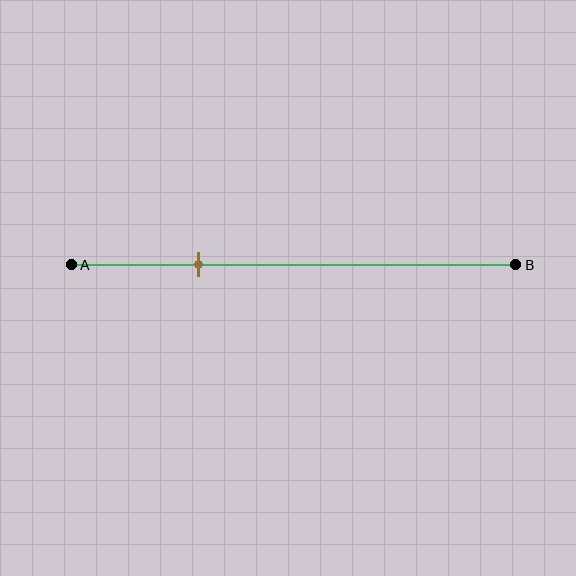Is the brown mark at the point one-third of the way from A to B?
No, the mark is at about 30% from A, not at the 33% one-third point.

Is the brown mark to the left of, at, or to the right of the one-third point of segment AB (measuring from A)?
The brown mark is to the left of the one-third point of segment AB.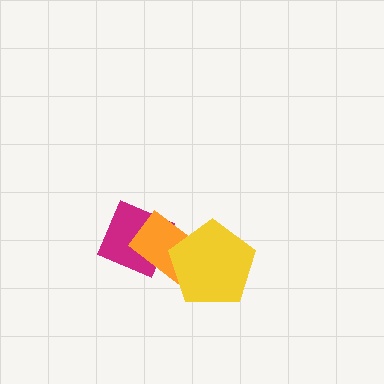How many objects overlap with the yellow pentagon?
1 object overlaps with the yellow pentagon.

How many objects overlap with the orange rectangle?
2 objects overlap with the orange rectangle.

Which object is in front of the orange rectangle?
The yellow pentagon is in front of the orange rectangle.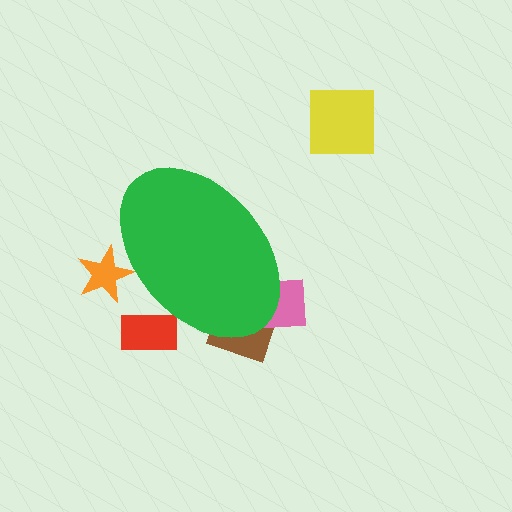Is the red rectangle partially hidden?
Yes, the red rectangle is partially hidden behind the green ellipse.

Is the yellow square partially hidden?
No, the yellow square is fully visible.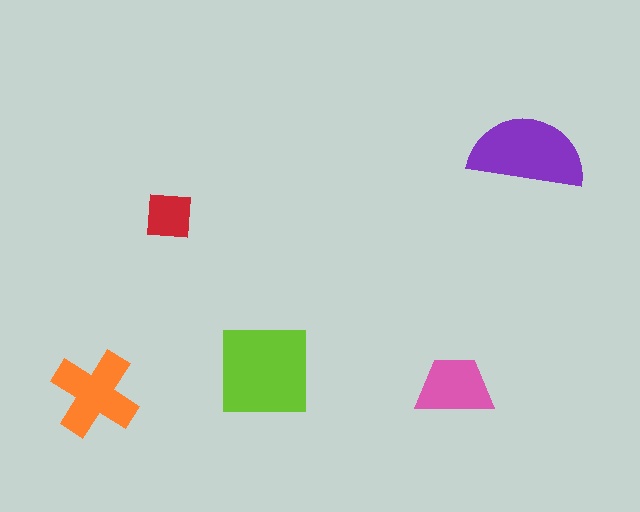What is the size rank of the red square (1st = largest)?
5th.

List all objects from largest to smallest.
The lime square, the purple semicircle, the orange cross, the pink trapezoid, the red square.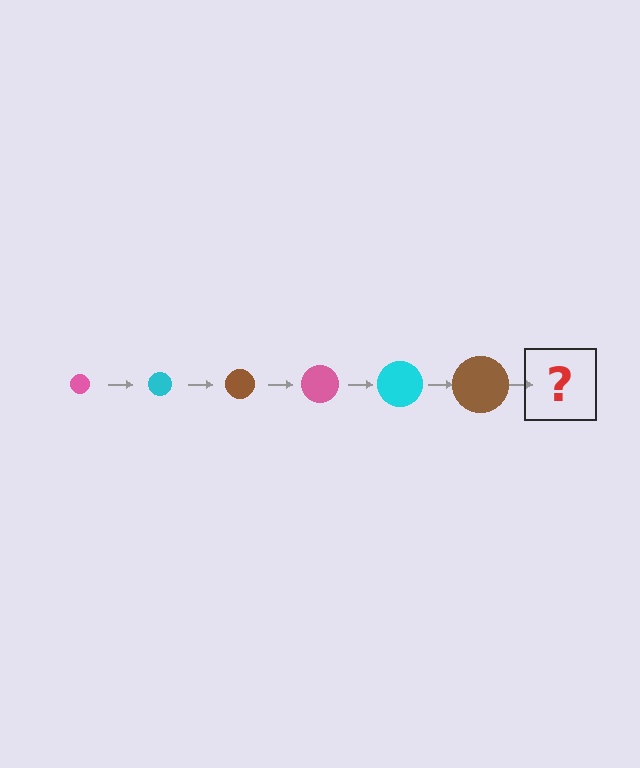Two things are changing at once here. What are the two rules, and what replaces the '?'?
The two rules are that the circle grows larger each step and the color cycles through pink, cyan, and brown. The '?' should be a pink circle, larger than the previous one.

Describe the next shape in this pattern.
It should be a pink circle, larger than the previous one.